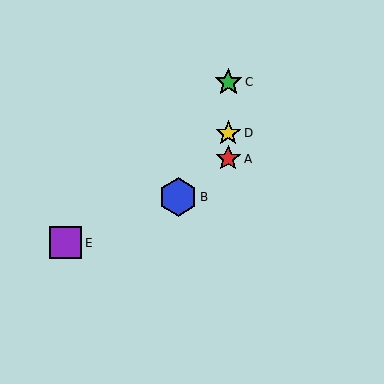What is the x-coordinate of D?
Object D is at x≈228.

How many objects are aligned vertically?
3 objects (A, C, D) are aligned vertically.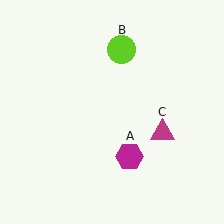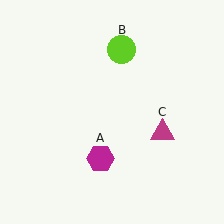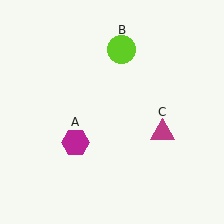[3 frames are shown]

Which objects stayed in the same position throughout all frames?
Lime circle (object B) and magenta triangle (object C) remained stationary.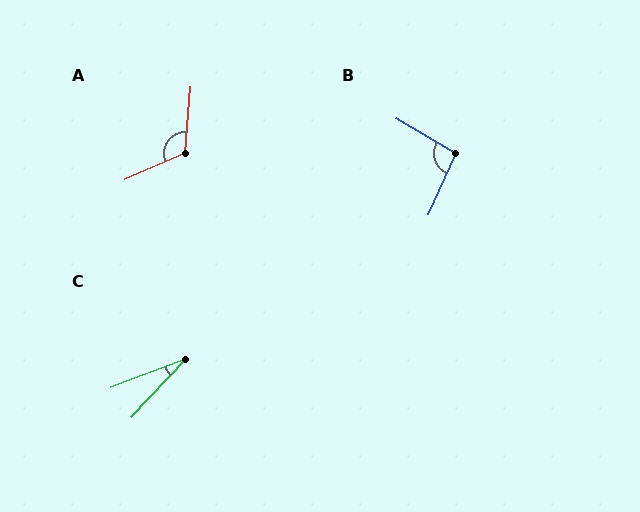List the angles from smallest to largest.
C (26°), B (96°), A (118°).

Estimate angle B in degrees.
Approximately 96 degrees.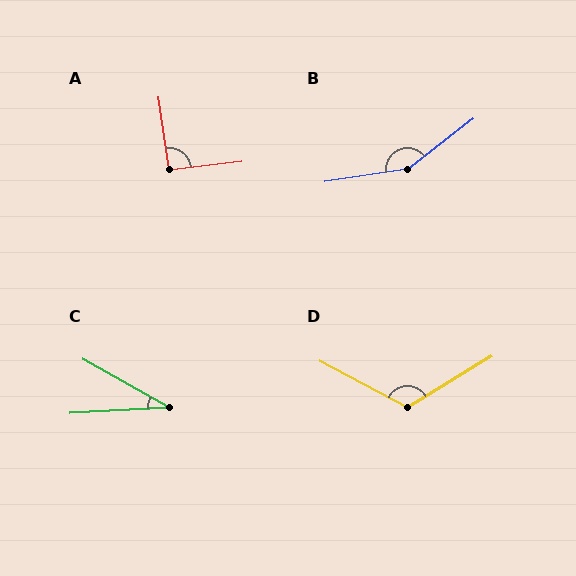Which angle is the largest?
B, at approximately 150 degrees.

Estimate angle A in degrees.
Approximately 92 degrees.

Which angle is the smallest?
C, at approximately 32 degrees.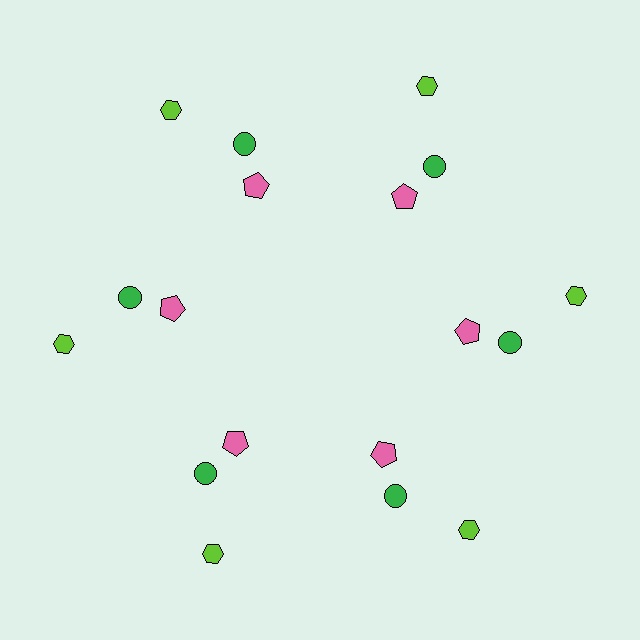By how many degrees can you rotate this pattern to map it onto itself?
The pattern maps onto itself every 60 degrees of rotation.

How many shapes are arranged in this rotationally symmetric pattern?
There are 18 shapes, arranged in 6 groups of 3.